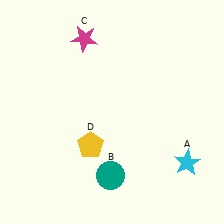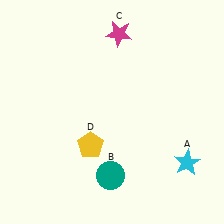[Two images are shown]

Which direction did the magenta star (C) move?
The magenta star (C) moved right.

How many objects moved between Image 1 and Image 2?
1 object moved between the two images.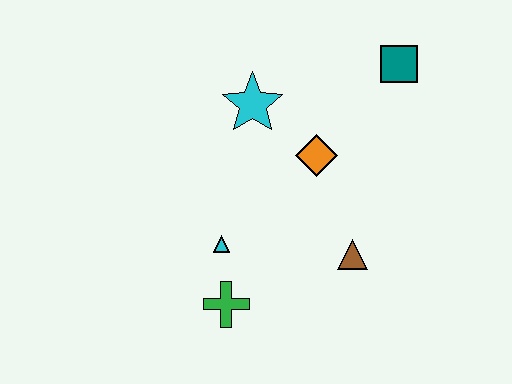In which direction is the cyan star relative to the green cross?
The cyan star is above the green cross.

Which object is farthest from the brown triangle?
The teal square is farthest from the brown triangle.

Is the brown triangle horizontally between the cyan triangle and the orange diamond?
No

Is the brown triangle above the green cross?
Yes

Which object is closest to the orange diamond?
The cyan star is closest to the orange diamond.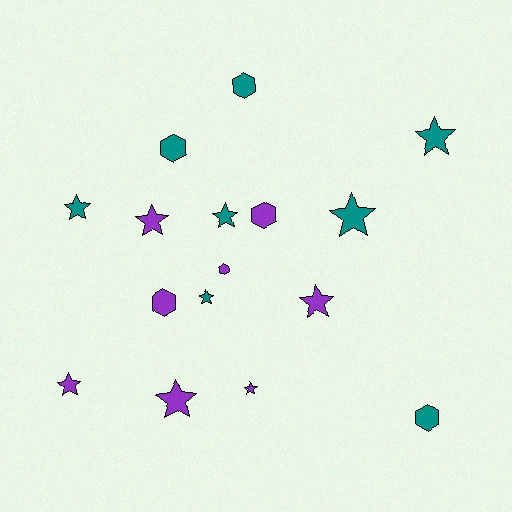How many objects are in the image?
There are 16 objects.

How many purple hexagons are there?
There are 3 purple hexagons.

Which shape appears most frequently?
Star, with 10 objects.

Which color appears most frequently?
Purple, with 8 objects.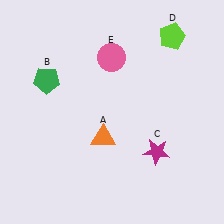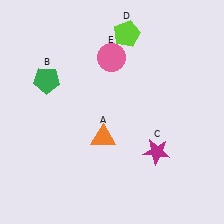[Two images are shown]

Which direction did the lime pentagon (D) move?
The lime pentagon (D) moved left.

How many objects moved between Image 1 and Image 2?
1 object moved between the two images.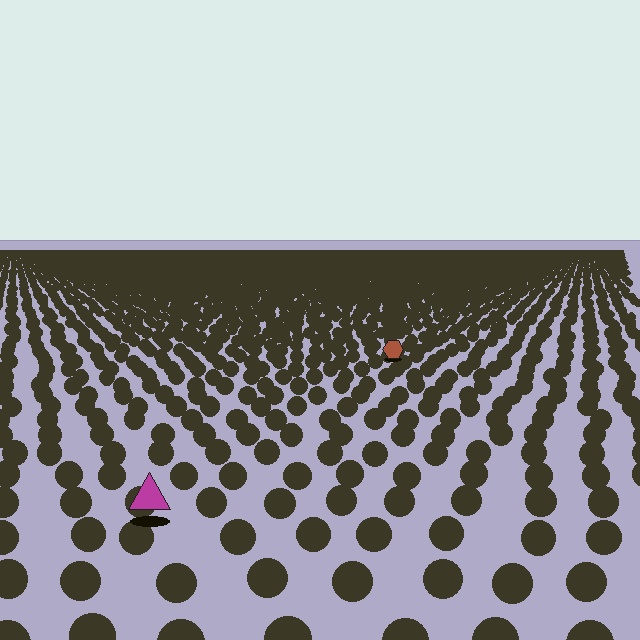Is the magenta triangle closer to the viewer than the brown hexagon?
Yes. The magenta triangle is closer — you can tell from the texture gradient: the ground texture is coarser near it.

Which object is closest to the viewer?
The magenta triangle is closest. The texture marks near it are larger and more spread out.